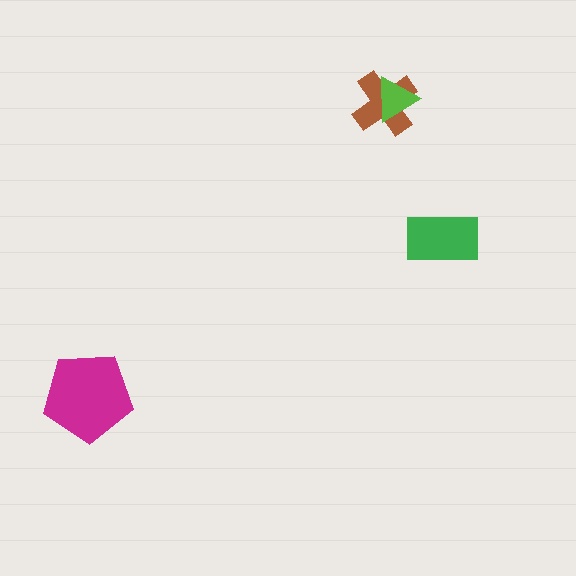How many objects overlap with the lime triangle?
1 object overlaps with the lime triangle.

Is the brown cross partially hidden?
Yes, it is partially covered by another shape.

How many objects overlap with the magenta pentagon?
0 objects overlap with the magenta pentagon.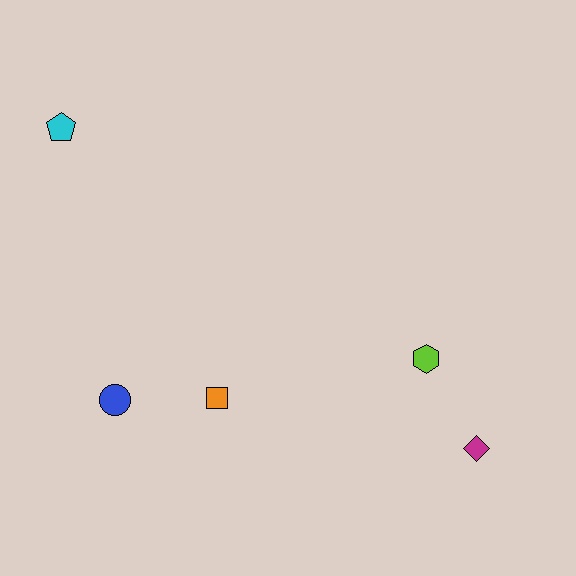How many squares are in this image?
There is 1 square.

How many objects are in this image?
There are 5 objects.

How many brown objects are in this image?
There are no brown objects.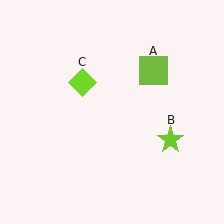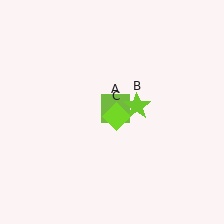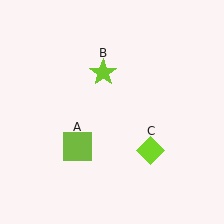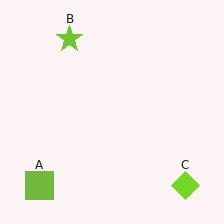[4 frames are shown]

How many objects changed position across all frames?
3 objects changed position: lime square (object A), lime star (object B), lime diamond (object C).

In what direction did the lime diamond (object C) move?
The lime diamond (object C) moved down and to the right.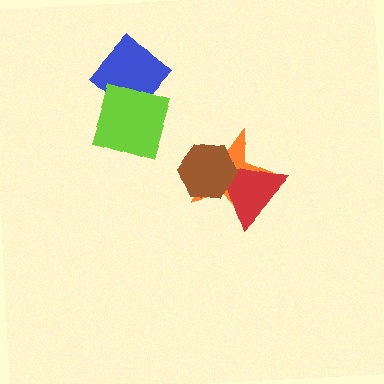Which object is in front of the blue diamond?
The lime diamond is in front of the blue diamond.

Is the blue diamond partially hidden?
Yes, it is partially covered by another shape.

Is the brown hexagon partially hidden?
No, no other shape covers it.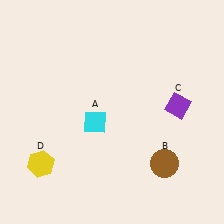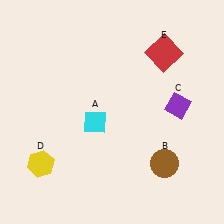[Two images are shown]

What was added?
A red square (E) was added in Image 2.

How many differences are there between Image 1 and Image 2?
There is 1 difference between the two images.